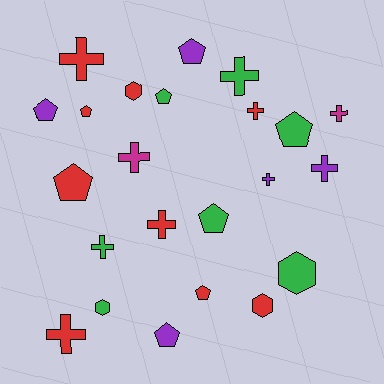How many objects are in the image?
There are 23 objects.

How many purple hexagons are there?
There are no purple hexagons.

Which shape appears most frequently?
Cross, with 10 objects.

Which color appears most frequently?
Red, with 9 objects.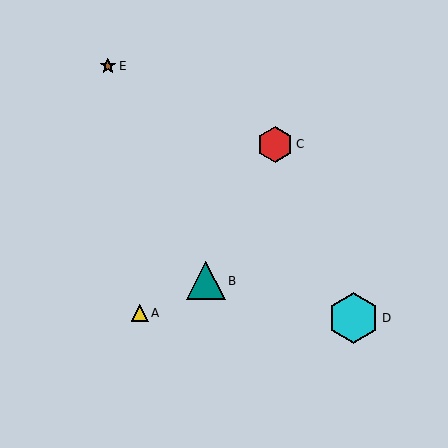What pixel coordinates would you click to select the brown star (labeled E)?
Click at (108, 66) to select the brown star E.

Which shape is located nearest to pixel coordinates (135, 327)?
The yellow triangle (labeled A) at (140, 313) is nearest to that location.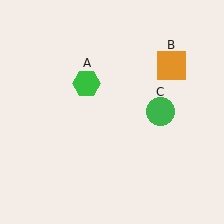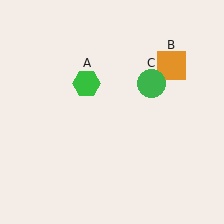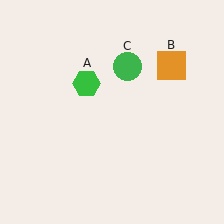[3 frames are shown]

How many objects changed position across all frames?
1 object changed position: green circle (object C).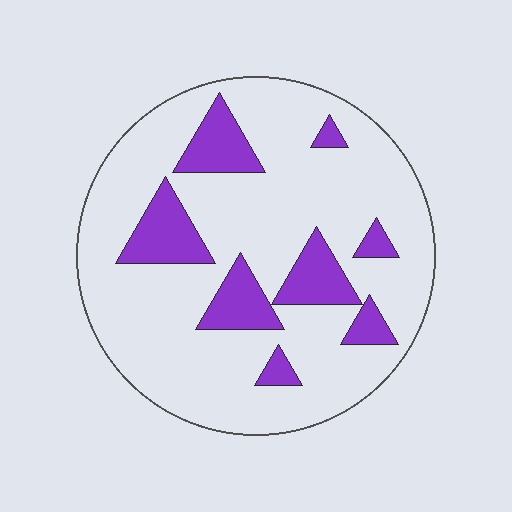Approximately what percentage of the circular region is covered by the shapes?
Approximately 20%.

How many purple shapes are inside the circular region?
8.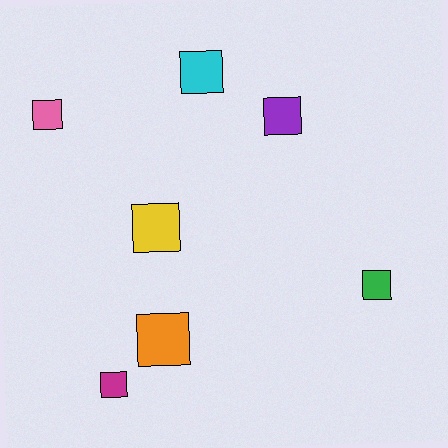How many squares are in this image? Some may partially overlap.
There are 7 squares.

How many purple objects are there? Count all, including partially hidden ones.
There is 1 purple object.